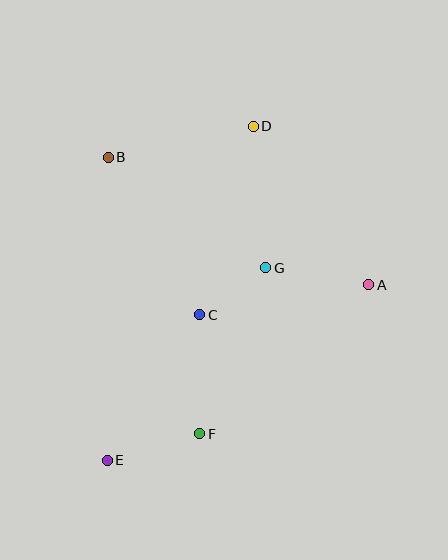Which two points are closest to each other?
Points C and G are closest to each other.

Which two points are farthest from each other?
Points D and E are farthest from each other.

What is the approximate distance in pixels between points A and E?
The distance between A and E is approximately 315 pixels.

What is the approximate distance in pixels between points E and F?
The distance between E and F is approximately 96 pixels.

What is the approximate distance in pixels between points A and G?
The distance between A and G is approximately 104 pixels.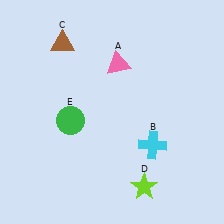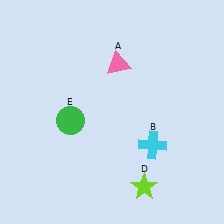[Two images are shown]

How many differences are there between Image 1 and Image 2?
There is 1 difference between the two images.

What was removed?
The brown triangle (C) was removed in Image 2.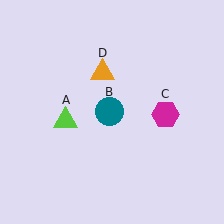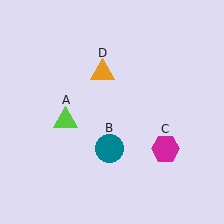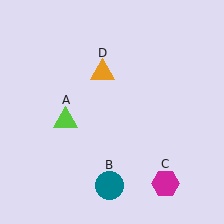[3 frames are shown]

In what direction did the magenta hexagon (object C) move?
The magenta hexagon (object C) moved down.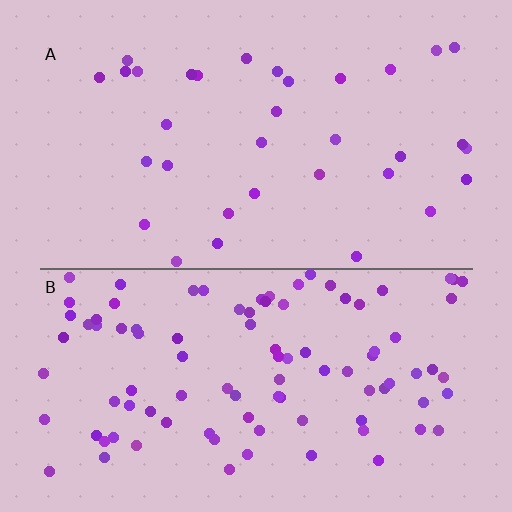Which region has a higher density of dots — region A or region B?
B (the bottom).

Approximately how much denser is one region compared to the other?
Approximately 2.9× — region B over region A.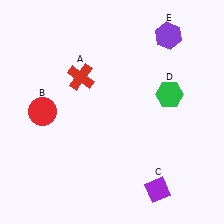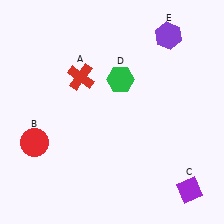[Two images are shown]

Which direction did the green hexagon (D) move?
The green hexagon (D) moved left.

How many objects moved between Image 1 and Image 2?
3 objects moved between the two images.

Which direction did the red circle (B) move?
The red circle (B) moved down.